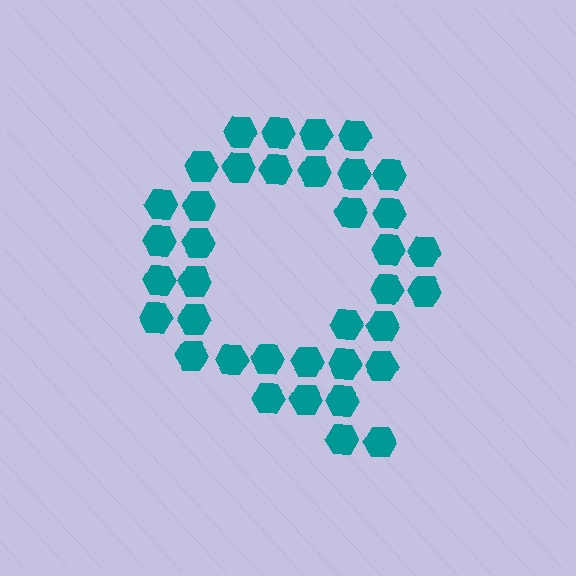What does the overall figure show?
The overall figure shows the letter Q.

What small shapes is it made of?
It is made of small hexagons.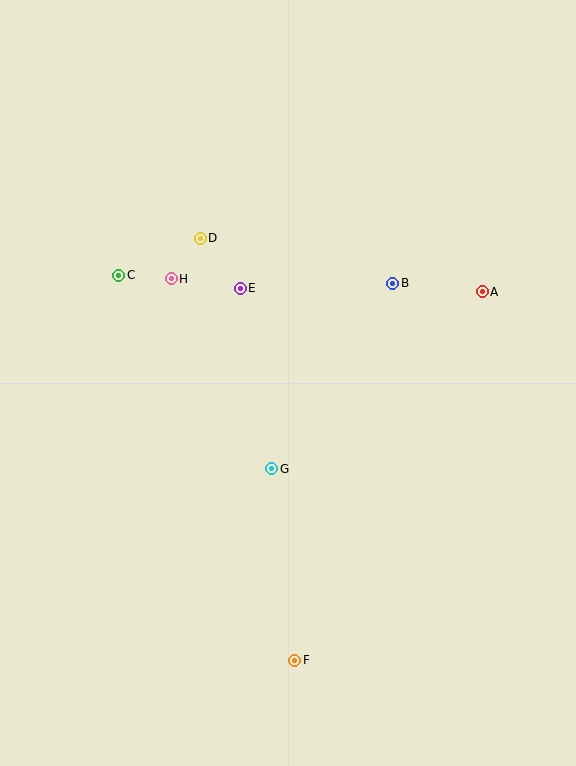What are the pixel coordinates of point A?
Point A is at (482, 292).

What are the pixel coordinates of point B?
Point B is at (393, 283).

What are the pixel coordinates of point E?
Point E is at (240, 288).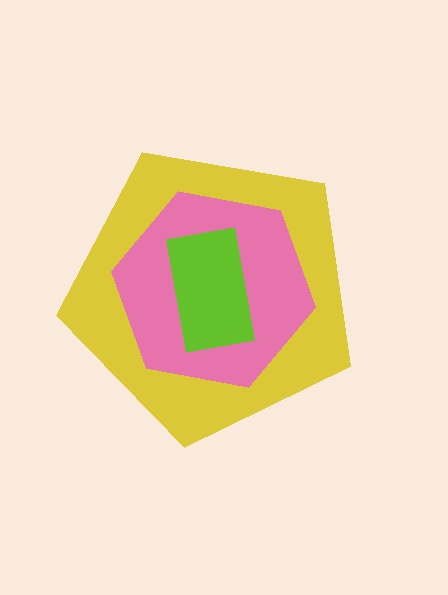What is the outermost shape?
The yellow pentagon.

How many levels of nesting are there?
3.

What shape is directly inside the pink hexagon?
The lime rectangle.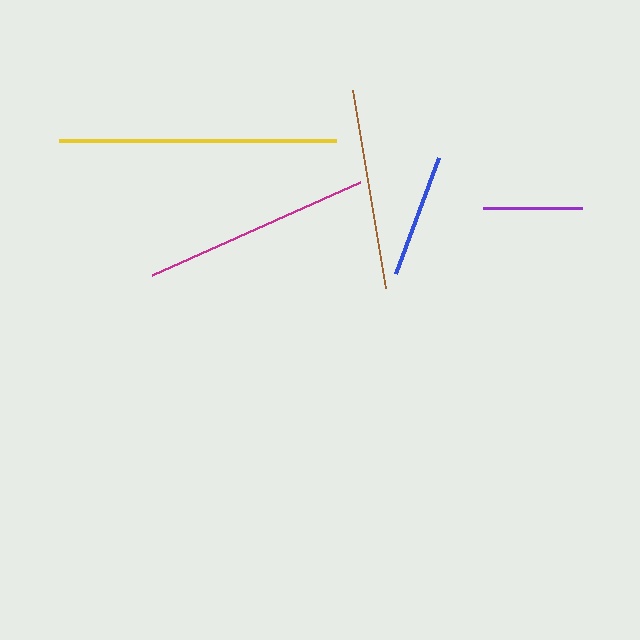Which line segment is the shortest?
The purple line is the shortest at approximately 99 pixels.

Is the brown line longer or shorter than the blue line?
The brown line is longer than the blue line.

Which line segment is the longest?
The yellow line is the longest at approximately 277 pixels.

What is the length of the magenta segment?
The magenta segment is approximately 228 pixels long.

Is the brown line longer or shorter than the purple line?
The brown line is longer than the purple line.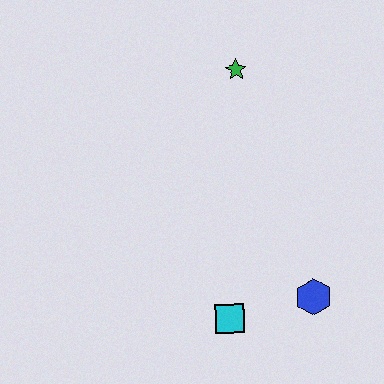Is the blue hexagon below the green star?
Yes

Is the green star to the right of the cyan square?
Yes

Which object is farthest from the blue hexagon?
The green star is farthest from the blue hexagon.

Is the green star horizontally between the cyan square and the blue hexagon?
Yes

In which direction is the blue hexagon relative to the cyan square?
The blue hexagon is to the right of the cyan square.